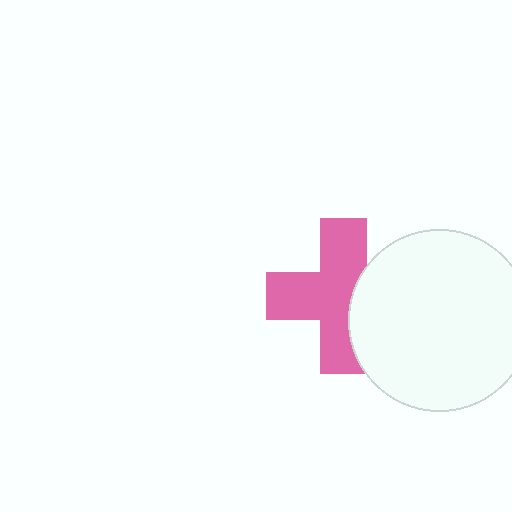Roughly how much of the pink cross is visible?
Most of it is visible (roughly 68%).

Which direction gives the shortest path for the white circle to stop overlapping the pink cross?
Moving right gives the shortest separation.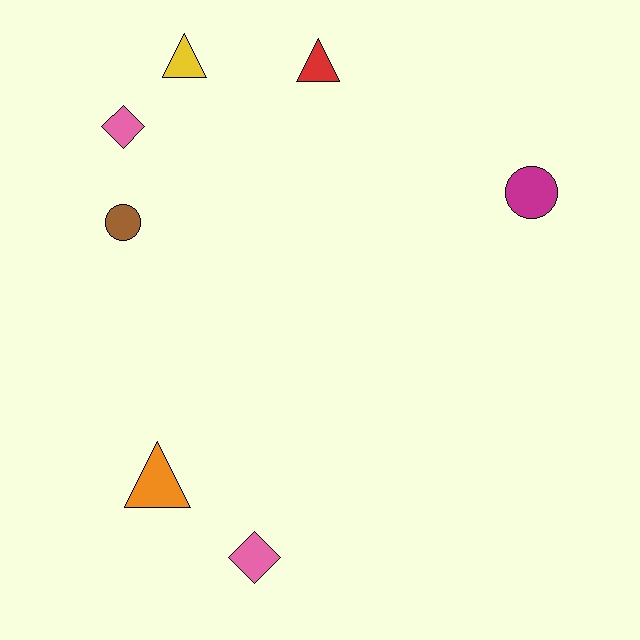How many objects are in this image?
There are 7 objects.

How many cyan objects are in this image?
There are no cyan objects.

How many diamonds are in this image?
There are 2 diamonds.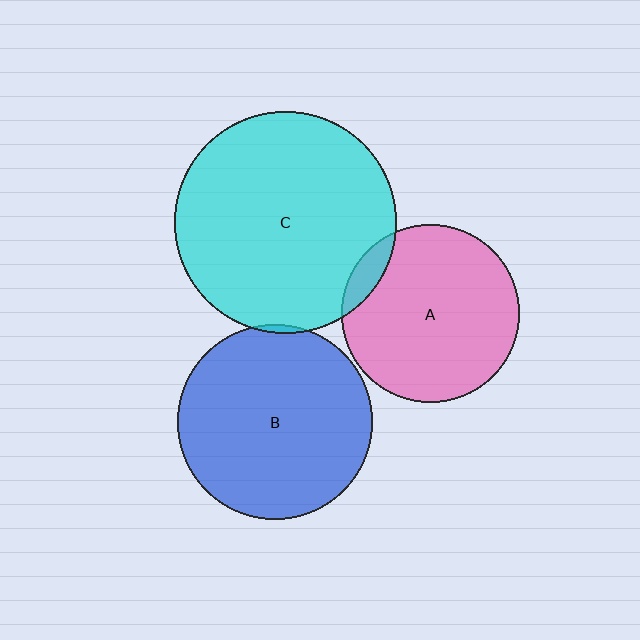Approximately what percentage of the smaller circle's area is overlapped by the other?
Approximately 10%.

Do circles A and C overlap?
Yes.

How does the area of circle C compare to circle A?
Approximately 1.6 times.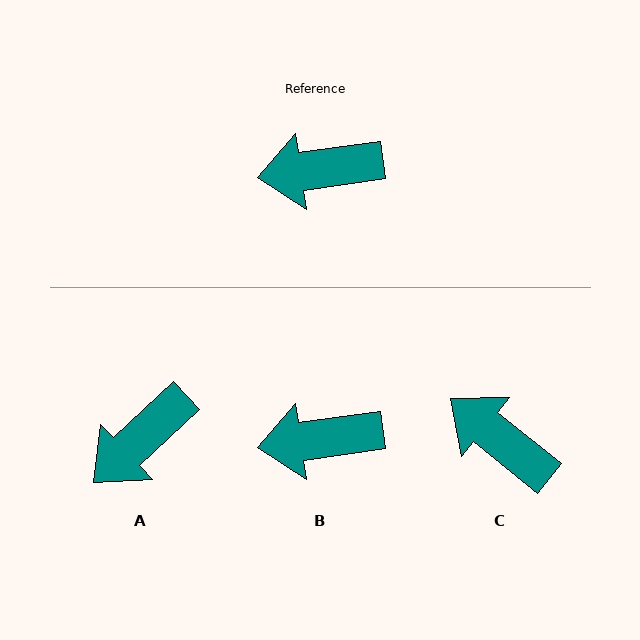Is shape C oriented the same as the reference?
No, it is off by about 47 degrees.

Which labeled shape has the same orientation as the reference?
B.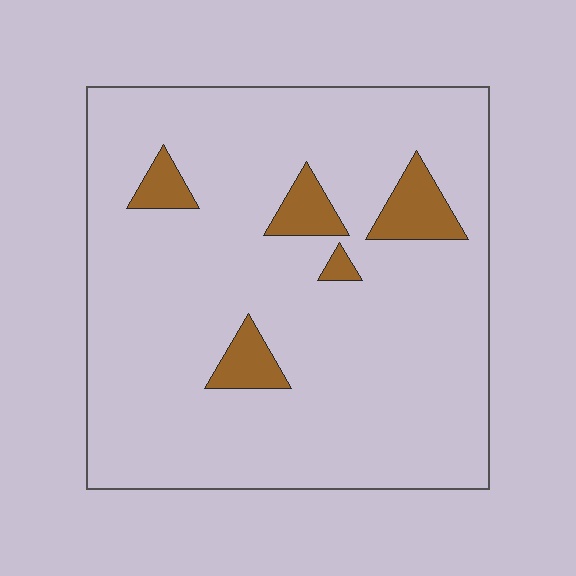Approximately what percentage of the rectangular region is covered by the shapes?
Approximately 10%.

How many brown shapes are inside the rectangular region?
5.